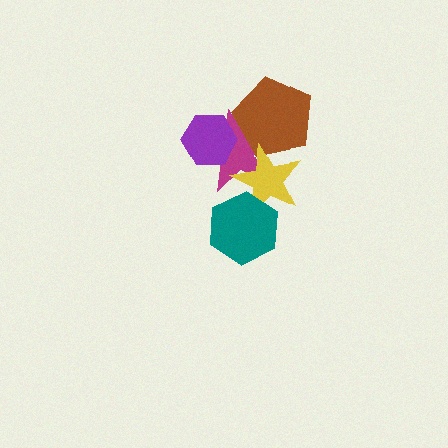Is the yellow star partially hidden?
Yes, it is partially covered by another shape.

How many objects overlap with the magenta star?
3 objects overlap with the magenta star.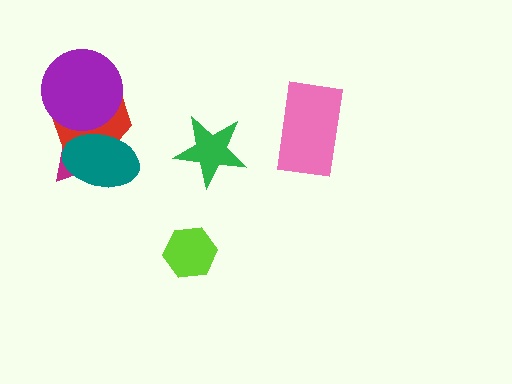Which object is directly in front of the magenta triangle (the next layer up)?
The red hexagon is directly in front of the magenta triangle.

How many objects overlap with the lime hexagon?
0 objects overlap with the lime hexagon.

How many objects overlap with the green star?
0 objects overlap with the green star.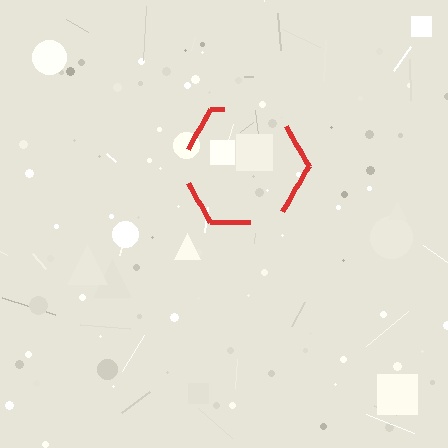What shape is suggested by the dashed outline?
The dashed outline suggests a hexagon.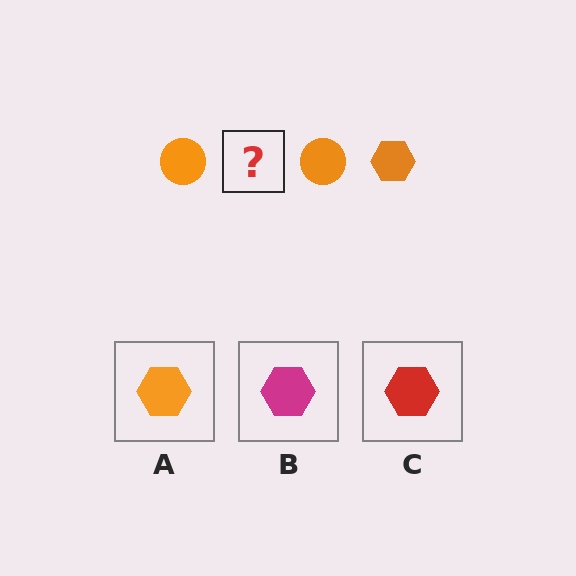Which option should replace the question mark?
Option A.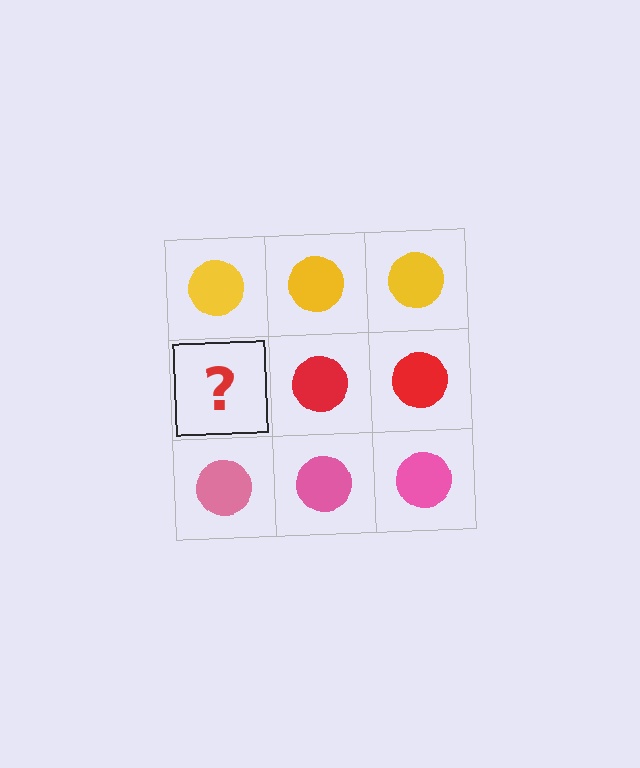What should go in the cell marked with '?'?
The missing cell should contain a red circle.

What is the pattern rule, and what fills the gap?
The rule is that each row has a consistent color. The gap should be filled with a red circle.